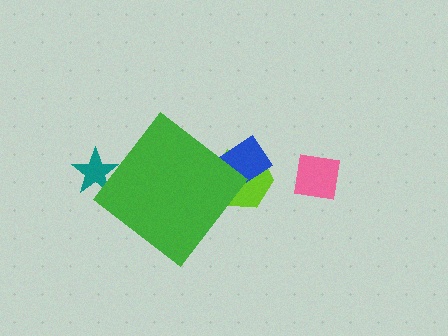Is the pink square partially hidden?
No, the pink square is fully visible.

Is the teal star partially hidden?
Yes, the teal star is partially hidden behind the green diamond.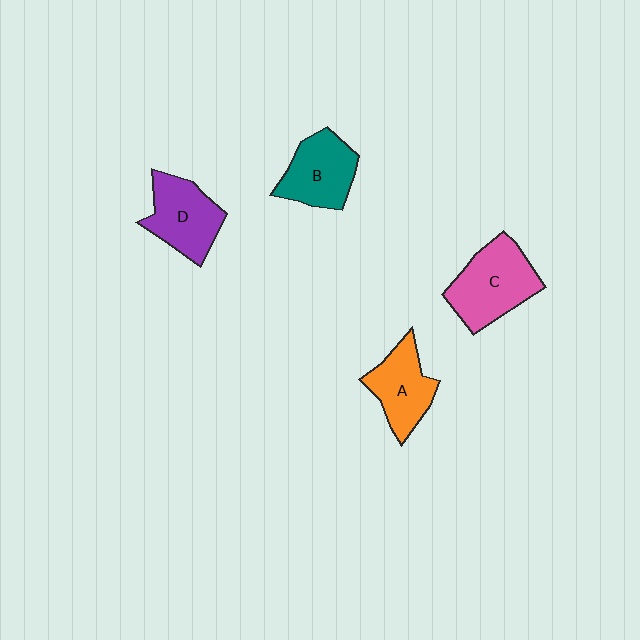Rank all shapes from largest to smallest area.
From largest to smallest: C (pink), D (purple), B (teal), A (orange).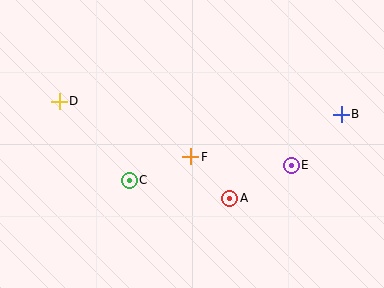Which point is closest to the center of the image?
Point F at (191, 157) is closest to the center.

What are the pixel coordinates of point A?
Point A is at (230, 198).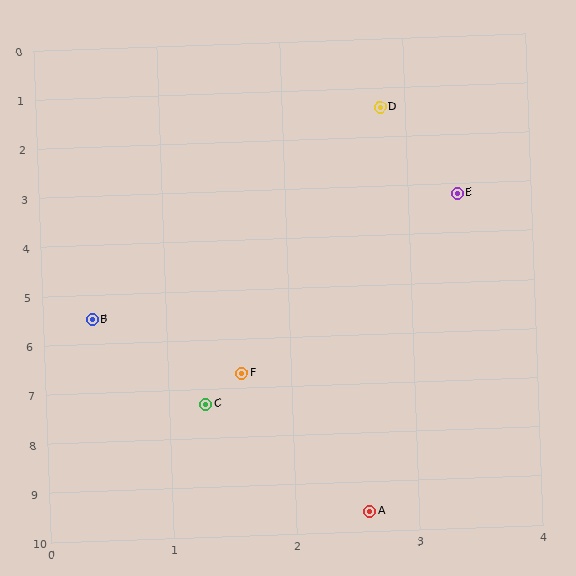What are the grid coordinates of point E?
Point E is at approximately (3.4, 3.2).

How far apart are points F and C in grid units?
Points F and C are about 0.7 grid units apart.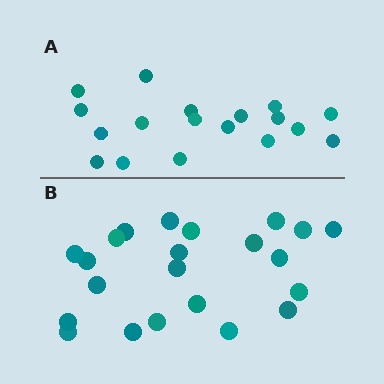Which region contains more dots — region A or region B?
Region B (the bottom region) has more dots.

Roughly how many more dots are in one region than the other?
Region B has about 4 more dots than region A.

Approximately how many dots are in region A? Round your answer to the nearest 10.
About 20 dots. (The exact count is 18, which rounds to 20.)